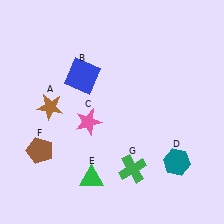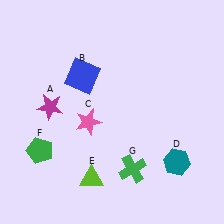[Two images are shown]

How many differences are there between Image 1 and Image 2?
There are 3 differences between the two images.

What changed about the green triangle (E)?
In Image 1, E is green. In Image 2, it changed to lime.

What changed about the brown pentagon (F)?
In Image 1, F is brown. In Image 2, it changed to green.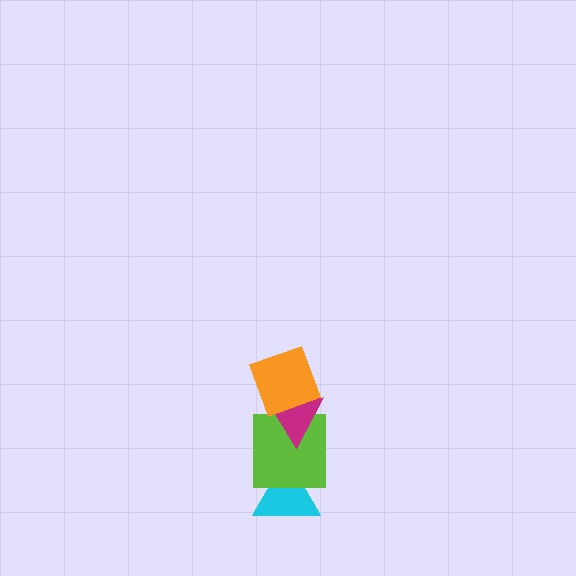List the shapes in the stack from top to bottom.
From top to bottom: the orange square, the magenta triangle, the lime square, the cyan triangle.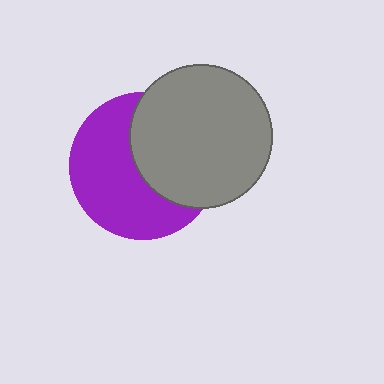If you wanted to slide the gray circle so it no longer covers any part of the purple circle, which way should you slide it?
Slide it right — that is the most direct way to separate the two shapes.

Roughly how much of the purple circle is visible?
About half of it is visible (roughly 56%).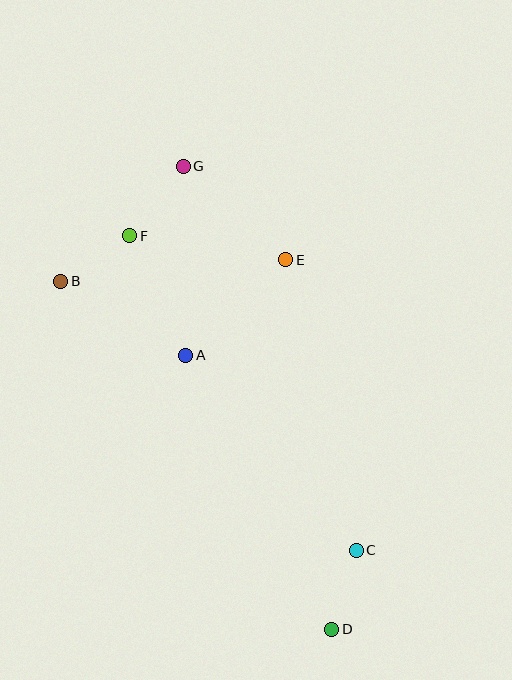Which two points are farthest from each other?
Points D and G are farthest from each other.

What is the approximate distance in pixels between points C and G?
The distance between C and G is approximately 421 pixels.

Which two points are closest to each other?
Points B and F are closest to each other.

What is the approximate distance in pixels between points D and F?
The distance between D and F is approximately 442 pixels.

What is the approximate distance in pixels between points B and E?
The distance between B and E is approximately 226 pixels.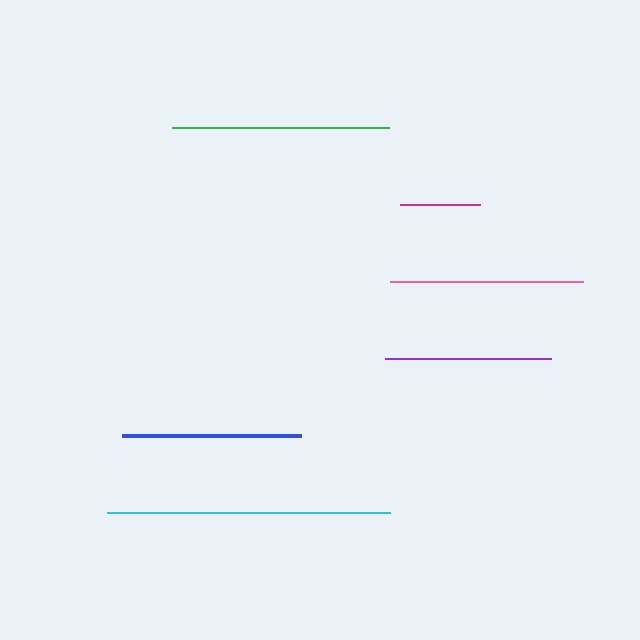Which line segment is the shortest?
The magenta line is the shortest at approximately 80 pixels.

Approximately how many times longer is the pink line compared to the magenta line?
The pink line is approximately 2.4 times the length of the magenta line.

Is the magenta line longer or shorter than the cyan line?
The cyan line is longer than the magenta line.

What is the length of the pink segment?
The pink segment is approximately 192 pixels long.